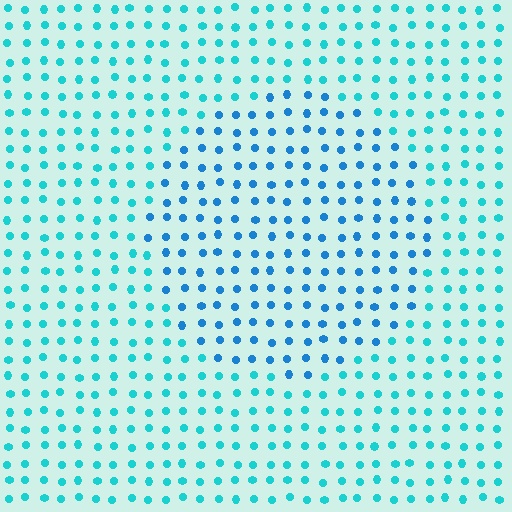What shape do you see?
I see a circle.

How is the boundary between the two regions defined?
The boundary is defined purely by a slight shift in hue (about 27 degrees). Spacing, size, and orientation are identical on both sides.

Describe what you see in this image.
The image is filled with small cyan elements in a uniform arrangement. A circle-shaped region is visible where the elements are tinted to a slightly different hue, forming a subtle color boundary.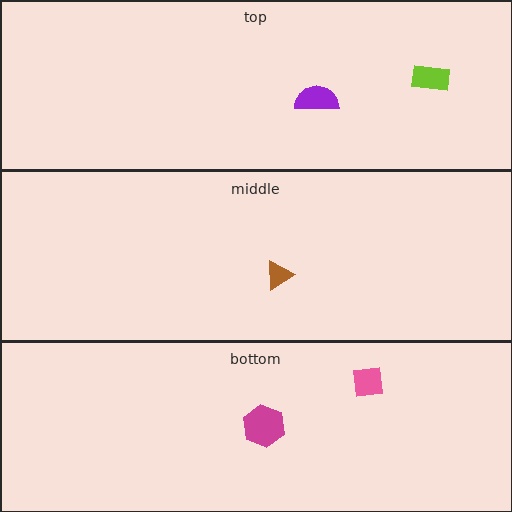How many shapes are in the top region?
2.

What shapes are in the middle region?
The brown triangle.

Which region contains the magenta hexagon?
The bottom region.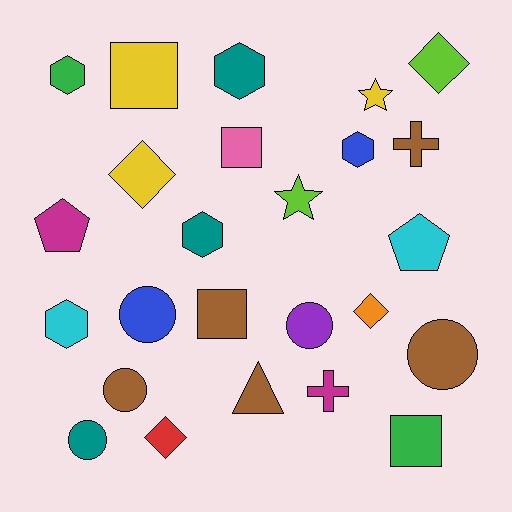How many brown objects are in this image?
There are 5 brown objects.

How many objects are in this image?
There are 25 objects.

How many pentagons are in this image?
There are 2 pentagons.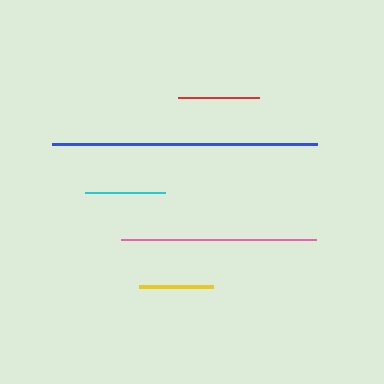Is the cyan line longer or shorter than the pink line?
The pink line is longer than the cyan line.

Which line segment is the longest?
The blue line is the longest at approximately 265 pixels.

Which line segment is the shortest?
The yellow line is the shortest at approximately 74 pixels.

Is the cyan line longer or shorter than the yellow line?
The cyan line is longer than the yellow line.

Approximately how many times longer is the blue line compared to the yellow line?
The blue line is approximately 3.6 times the length of the yellow line.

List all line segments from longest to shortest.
From longest to shortest: blue, pink, red, cyan, yellow.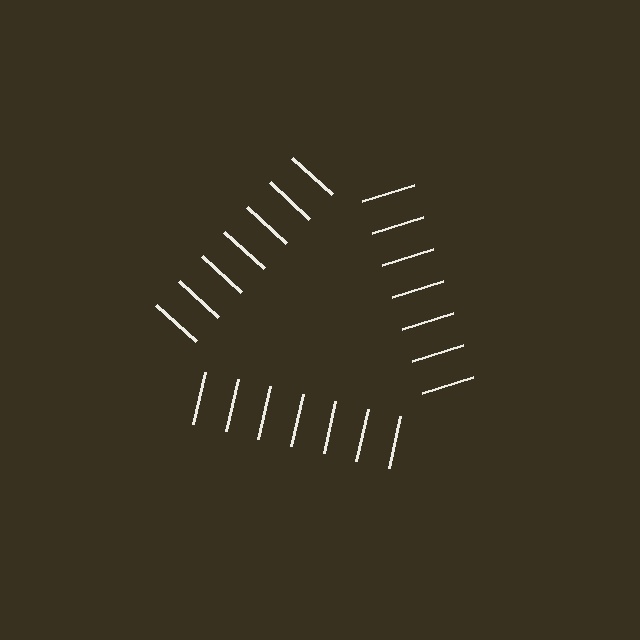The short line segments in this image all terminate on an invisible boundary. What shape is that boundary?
An illusory triangle — the line segments terminate on its edges but no continuous stroke is drawn.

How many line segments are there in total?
21 — 7 along each of the 3 edges.